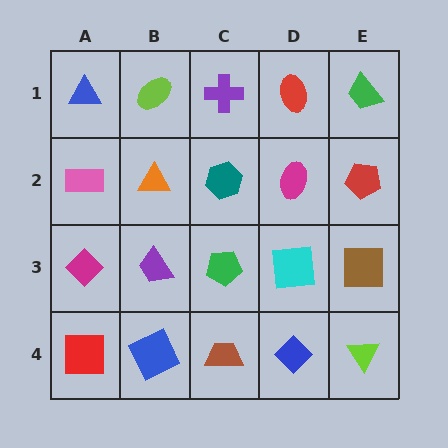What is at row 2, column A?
A pink rectangle.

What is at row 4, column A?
A red square.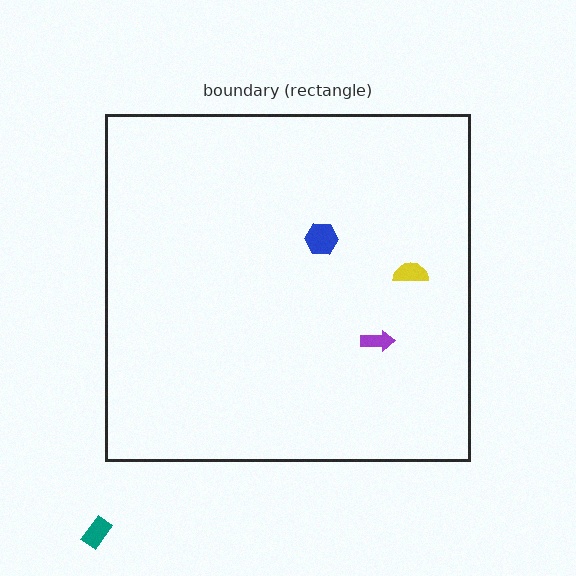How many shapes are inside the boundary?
3 inside, 1 outside.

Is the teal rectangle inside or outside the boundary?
Outside.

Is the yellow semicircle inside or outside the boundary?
Inside.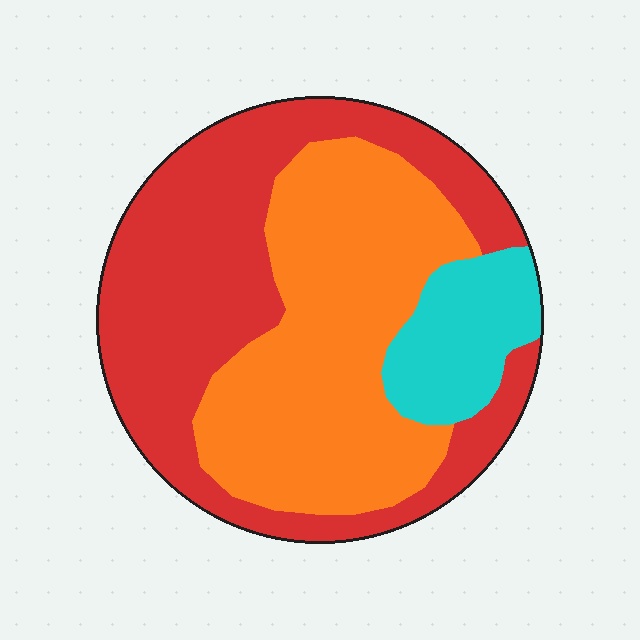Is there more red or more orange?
Red.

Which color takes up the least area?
Cyan, at roughly 10%.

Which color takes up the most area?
Red, at roughly 45%.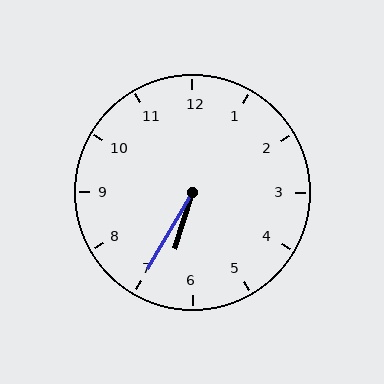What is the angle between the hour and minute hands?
Approximately 12 degrees.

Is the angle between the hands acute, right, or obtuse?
It is acute.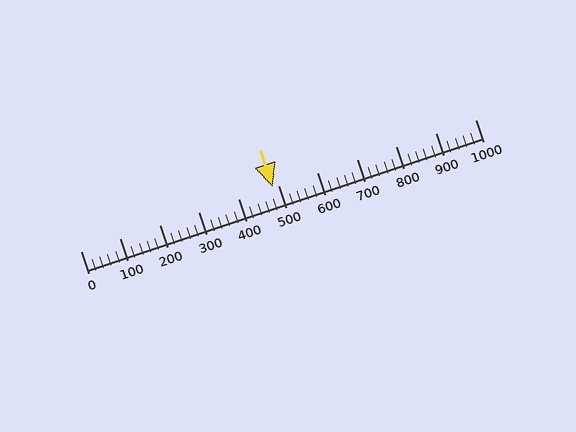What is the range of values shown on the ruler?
The ruler shows values from 0 to 1000.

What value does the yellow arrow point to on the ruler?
The yellow arrow points to approximately 486.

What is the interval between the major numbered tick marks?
The major tick marks are spaced 100 units apart.